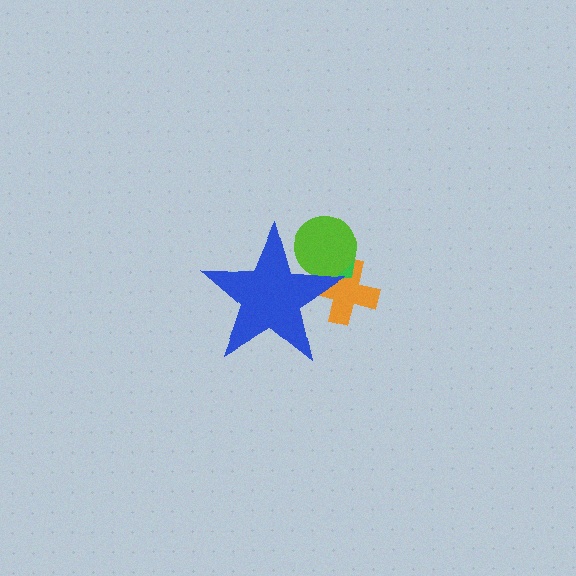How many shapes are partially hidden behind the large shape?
3 shapes are partially hidden.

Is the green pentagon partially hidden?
Yes, the green pentagon is partially hidden behind the blue star.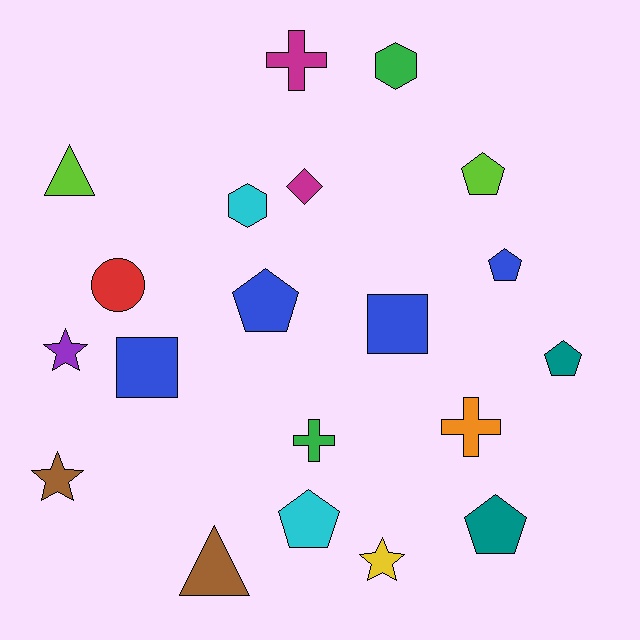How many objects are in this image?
There are 20 objects.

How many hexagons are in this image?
There are 2 hexagons.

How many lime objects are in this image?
There are 2 lime objects.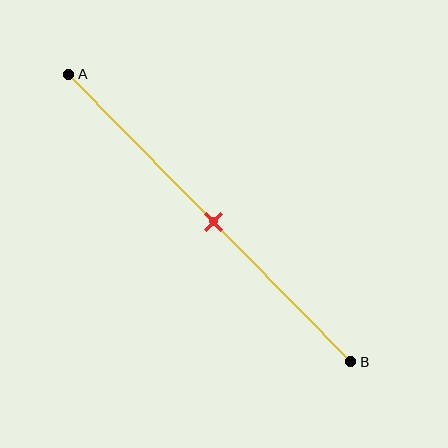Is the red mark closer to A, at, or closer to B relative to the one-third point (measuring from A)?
The red mark is closer to point B than the one-third point of segment AB.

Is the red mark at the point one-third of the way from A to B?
No, the mark is at about 50% from A, not at the 33% one-third point.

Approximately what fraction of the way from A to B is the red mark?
The red mark is approximately 50% of the way from A to B.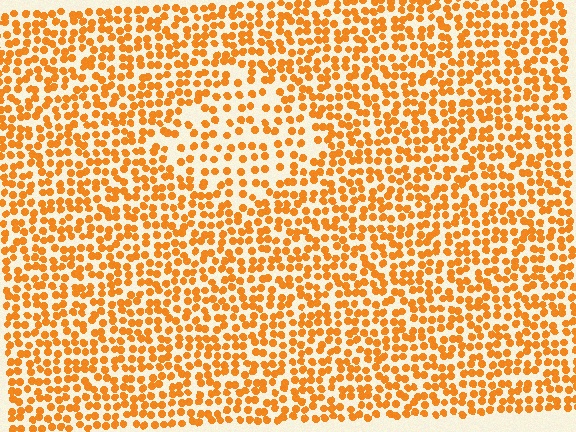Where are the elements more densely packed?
The elements are more densely packed outside the diamond boundary.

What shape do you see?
I see a diamond.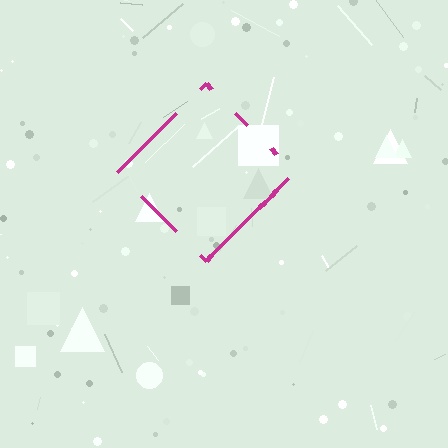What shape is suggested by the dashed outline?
The dashed outline suggests a diamond.